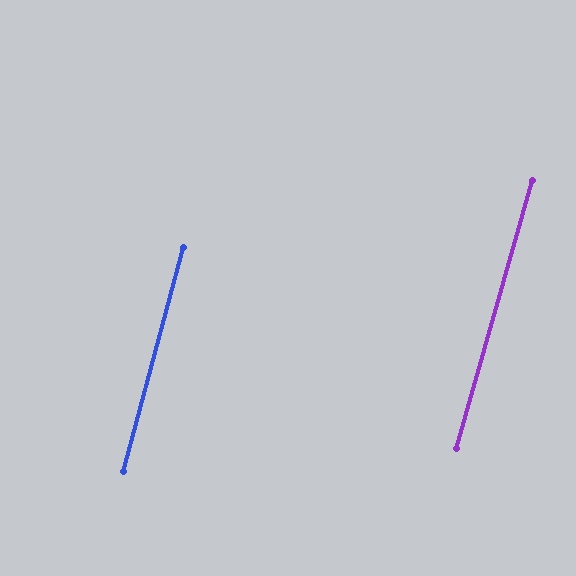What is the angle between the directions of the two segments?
Approximately 1 degree.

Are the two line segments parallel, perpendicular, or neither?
Parallel — their directions differ by only 0.8°.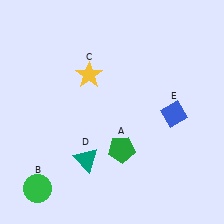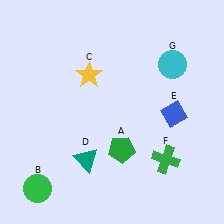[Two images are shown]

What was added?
A green cross (F), a cyan circle (G) were added in Image 2.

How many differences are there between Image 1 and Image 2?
There are 2 differences between the two images.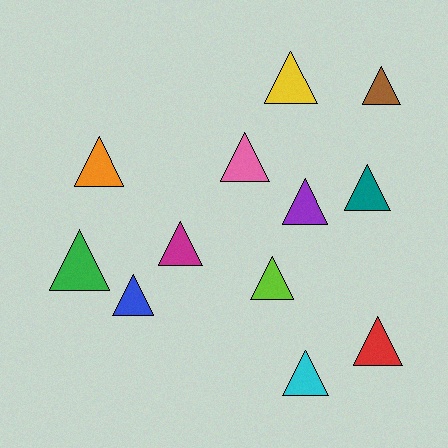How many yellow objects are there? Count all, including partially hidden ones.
There is 1 yellow object.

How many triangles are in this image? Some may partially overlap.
There are 12 triangles.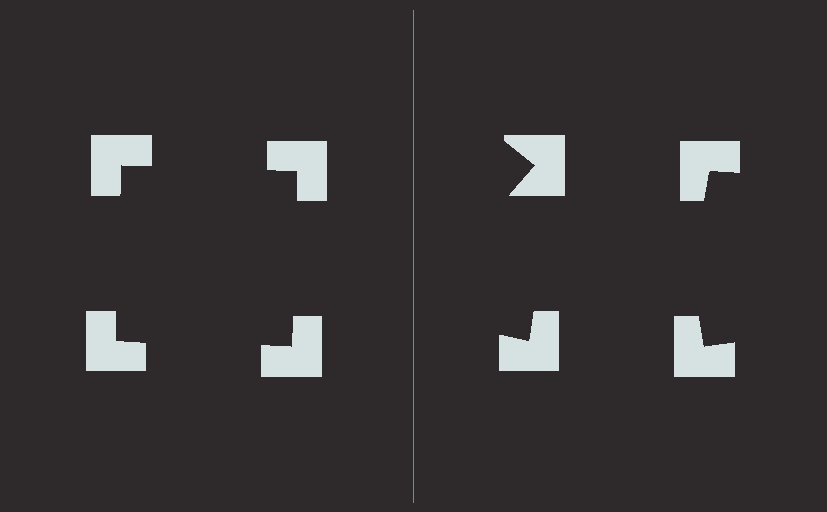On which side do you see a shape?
An illusory square appears on the left side. On the right side the wedge cuts are rotated, so no coherent shape forms.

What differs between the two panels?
The notched squares are positioned identically on both sides; only the wedge orientations differ. On the left they align to a square; on the right they are misaligned.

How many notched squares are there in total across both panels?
8 — 4 on each side.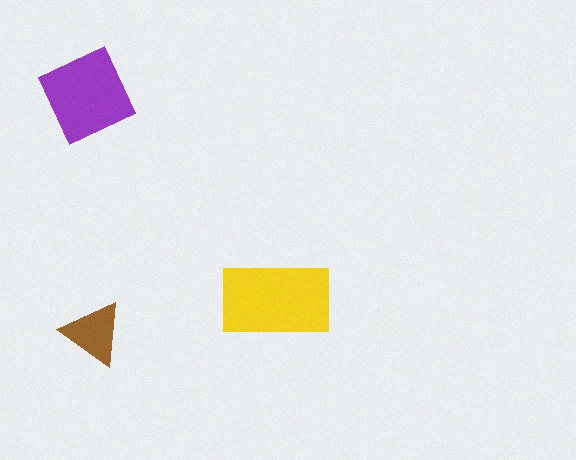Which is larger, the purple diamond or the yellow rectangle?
The yellow rectangle.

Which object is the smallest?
The brown triangle.